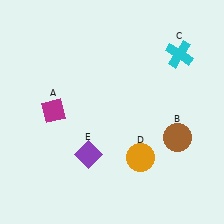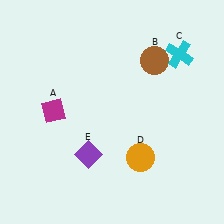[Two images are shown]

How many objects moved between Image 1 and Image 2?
1 object moved between the two images.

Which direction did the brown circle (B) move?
The brown circle (B) moved up.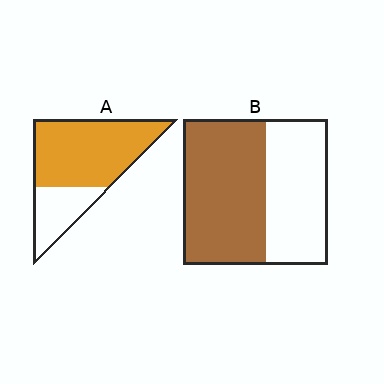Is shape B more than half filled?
Yes.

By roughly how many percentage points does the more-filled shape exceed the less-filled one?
By roughly 15 percentage points (A over B).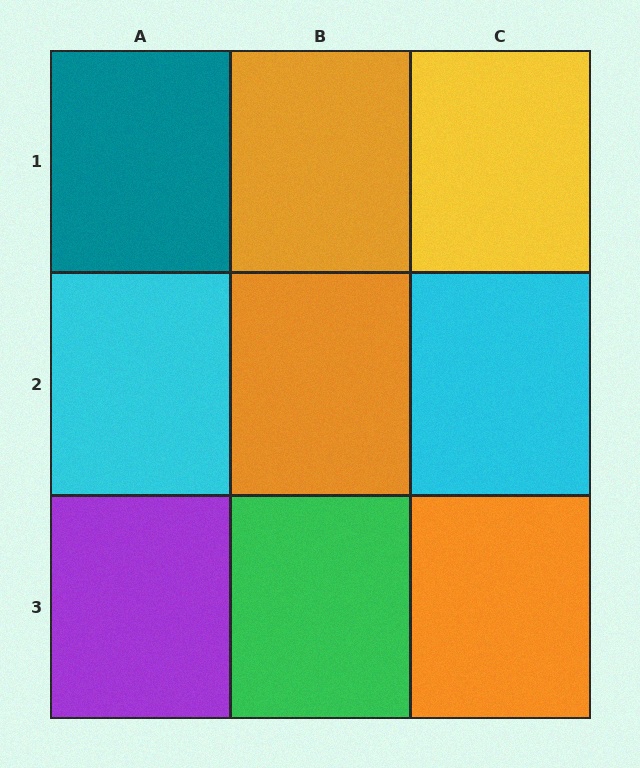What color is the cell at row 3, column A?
Purple.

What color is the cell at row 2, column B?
Orange.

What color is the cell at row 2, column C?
Cyan.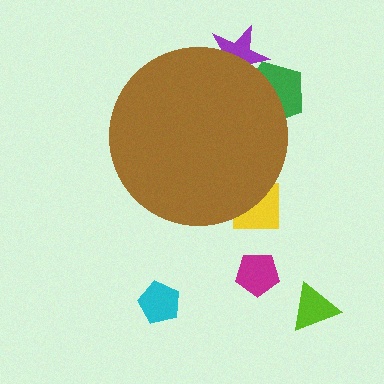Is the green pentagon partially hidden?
Yes, the green pentagon is partially hidden behind the brown circle.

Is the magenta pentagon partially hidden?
No, the magenta pentagon is fully visible.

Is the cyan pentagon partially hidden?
No, the cyan pentagon is fully visible.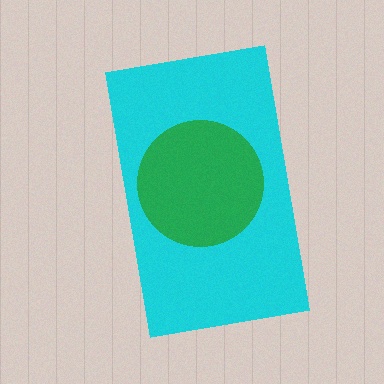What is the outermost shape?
The cyan rectangle.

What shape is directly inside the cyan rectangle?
The green circle.